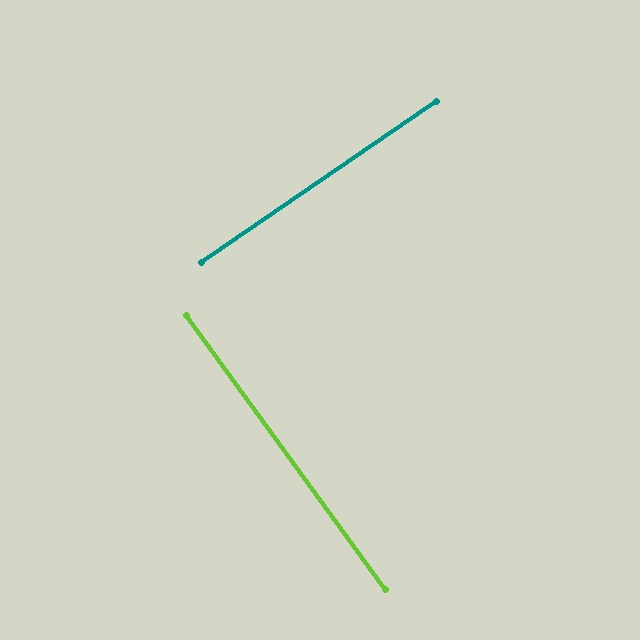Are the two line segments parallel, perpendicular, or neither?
Perpendicular — they meet at approximately 88°.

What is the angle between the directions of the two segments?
Approximately 88 degrees.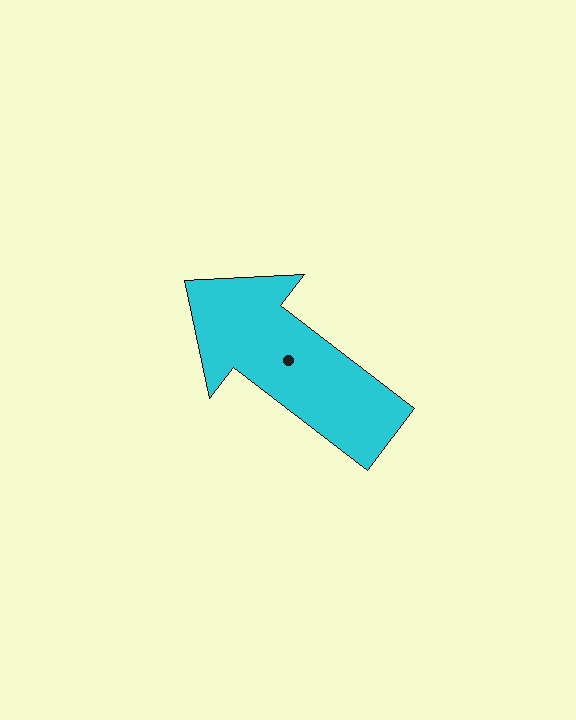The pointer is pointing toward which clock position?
Roughly 10 o'clock.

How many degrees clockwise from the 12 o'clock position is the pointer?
Approximately 307 degrees.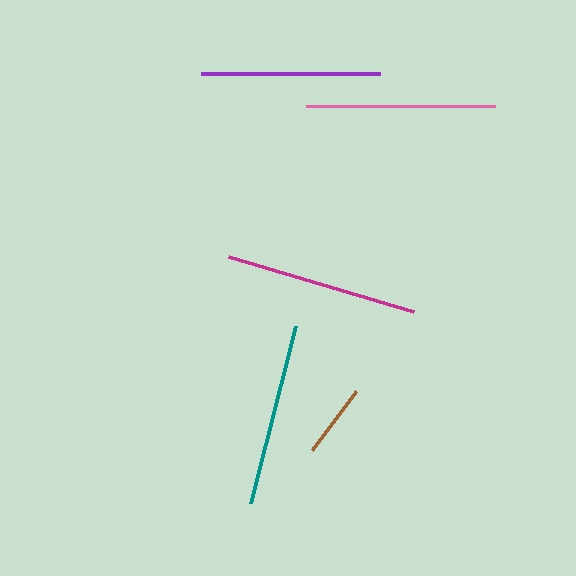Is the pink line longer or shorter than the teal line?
The pink line is longer than the teal line.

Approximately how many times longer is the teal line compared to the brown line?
The teal line is approximately 2.5 times the length of the brown line.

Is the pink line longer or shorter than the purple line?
The pink line is longer than the purple line.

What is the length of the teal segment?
The teal segment is approximately 182 pixels long.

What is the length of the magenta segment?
The magenta segment is approximately 193 pixels long.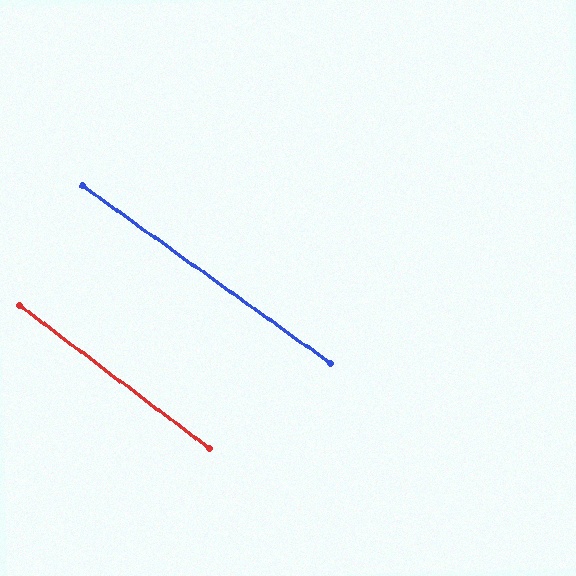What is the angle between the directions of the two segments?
Approximately 1 degree.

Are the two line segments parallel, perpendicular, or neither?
Parallel — their directions differ by only 1.4°.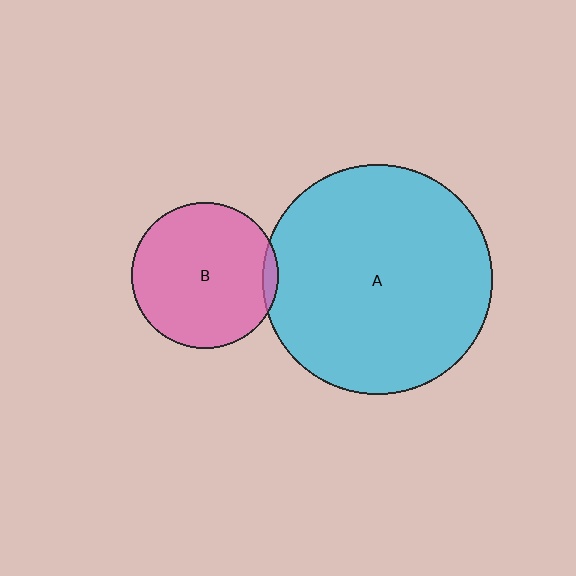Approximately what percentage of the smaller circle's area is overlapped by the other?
Approximately 5%.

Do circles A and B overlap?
Yes.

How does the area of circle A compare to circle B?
Approximately 2.5 times.